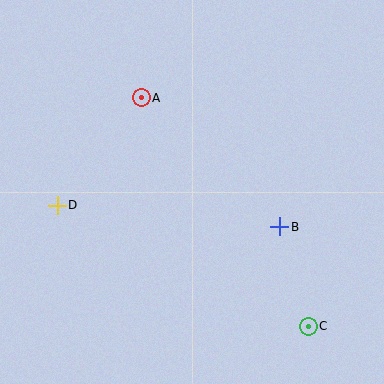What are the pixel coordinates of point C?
Point C is at (308, 326).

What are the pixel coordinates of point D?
Point D is at (57, 205).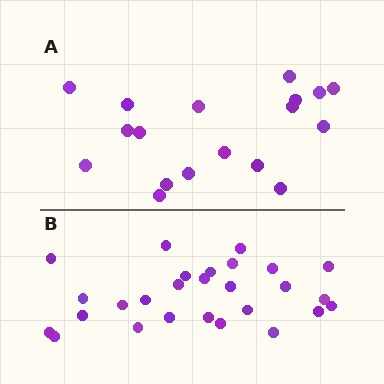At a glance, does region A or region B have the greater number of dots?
Region B (the bottom region) has more dots.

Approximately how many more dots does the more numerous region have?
Region B has roughly 8 or so more dots than region A.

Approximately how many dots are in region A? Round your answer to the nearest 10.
About 20 dots. (The exact count is 18, which rounds to 20.)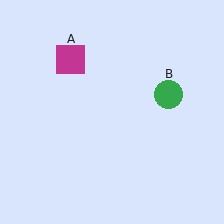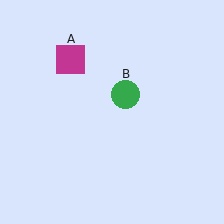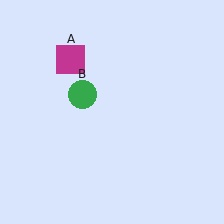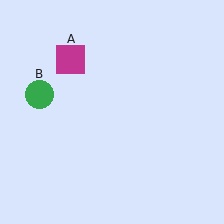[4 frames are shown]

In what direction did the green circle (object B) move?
The green circle (object B) moved left.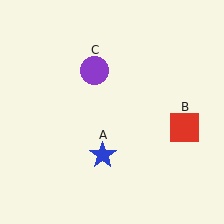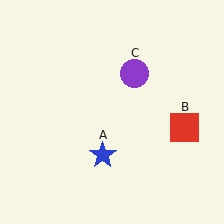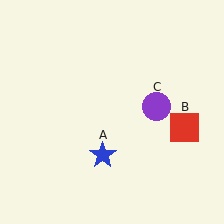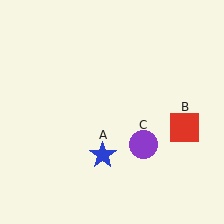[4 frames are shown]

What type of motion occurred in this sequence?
The purple circle (object C) rotated clockwise around the center of the scene.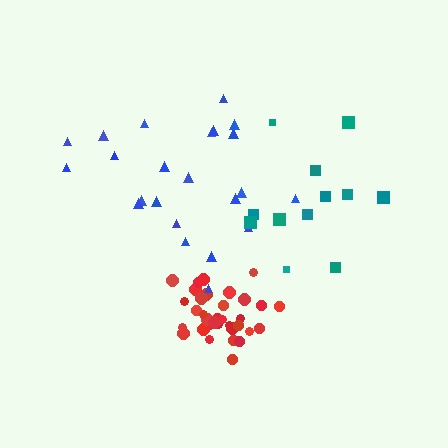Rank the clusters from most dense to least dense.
red, blue, teal.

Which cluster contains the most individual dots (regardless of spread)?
Red (34).